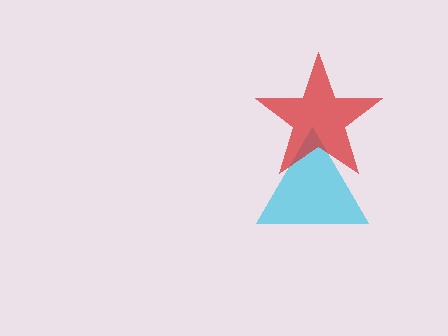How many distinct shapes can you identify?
There are 2 distinct shapes: a cyan triangle, a red star.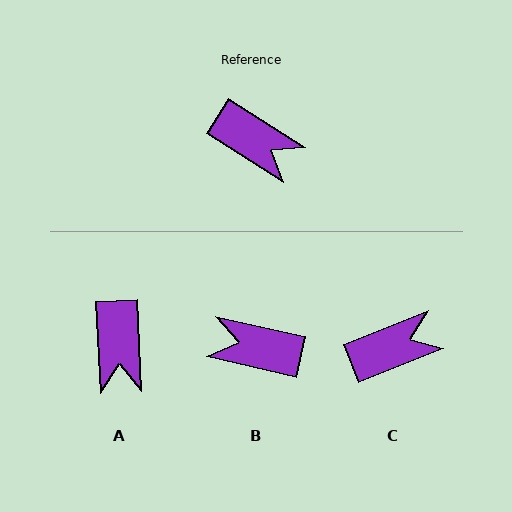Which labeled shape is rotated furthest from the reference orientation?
B, about 160 degrees away.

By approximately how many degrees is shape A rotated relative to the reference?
Approximately 55 degrees clockwise.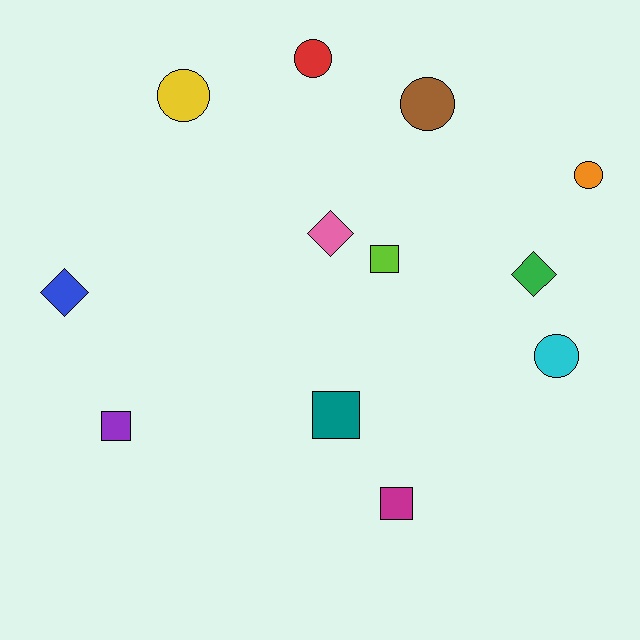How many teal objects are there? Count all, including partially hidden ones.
There is 1 teal object.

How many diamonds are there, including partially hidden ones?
There are 3 diamonds.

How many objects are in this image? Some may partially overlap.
There are 12 objects.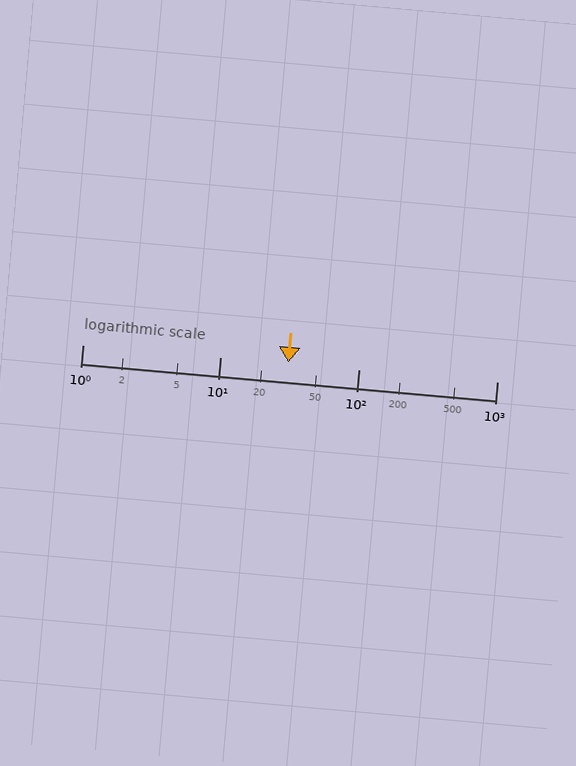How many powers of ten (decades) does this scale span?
The scale spans 3 decades, from 1 to 1000.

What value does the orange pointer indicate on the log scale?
The pointer indicates approximately 31.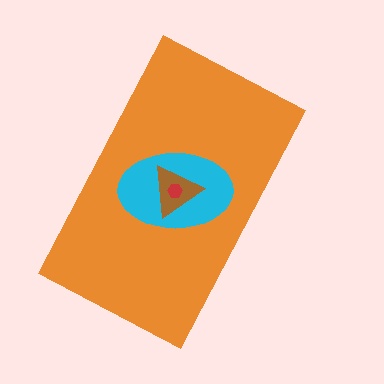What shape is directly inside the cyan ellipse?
The brown triangle.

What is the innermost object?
The red hexagon.